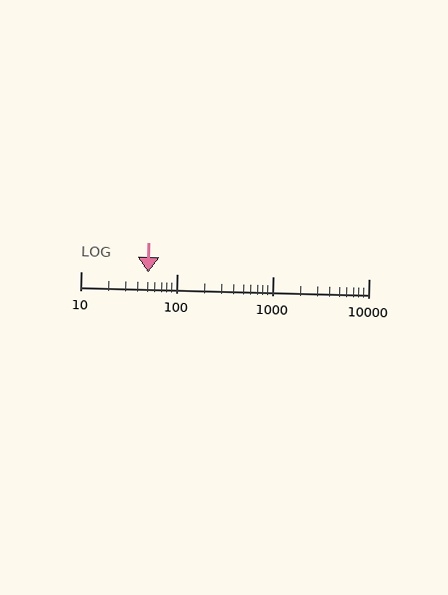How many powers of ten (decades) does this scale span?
The scale spans 3 decades, from 10 to 10000.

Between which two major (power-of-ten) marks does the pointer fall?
The pointer is between 10 and 100.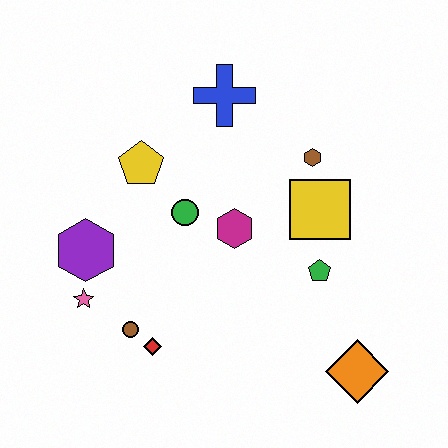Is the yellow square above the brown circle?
Yes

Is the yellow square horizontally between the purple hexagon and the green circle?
No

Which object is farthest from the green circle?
The orange diamond is farthest from the green circle.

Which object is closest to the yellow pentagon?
The green circle is closest to the yellow pentagon.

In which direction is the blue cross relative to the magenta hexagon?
The blue cross is above the magenta hexagon.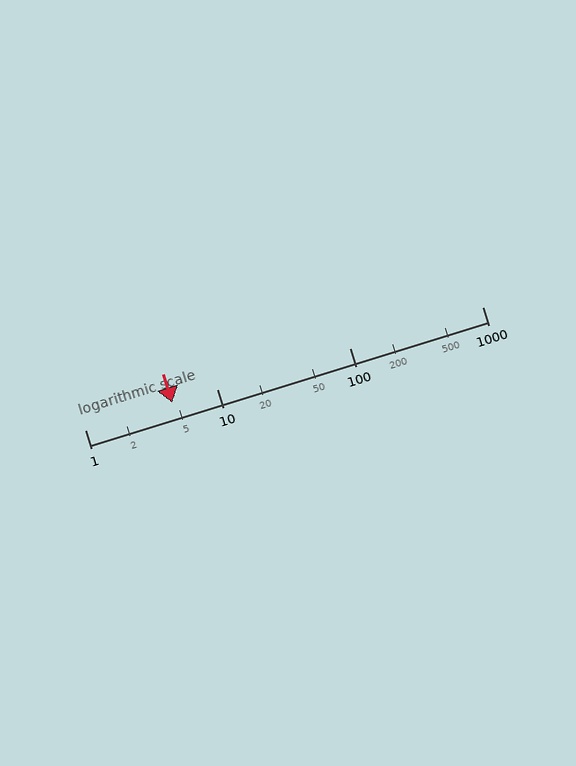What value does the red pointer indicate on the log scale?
The pointer indicates approximately 4.6.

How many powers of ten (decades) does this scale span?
The scale spans 3 decades, from 1 to 1000.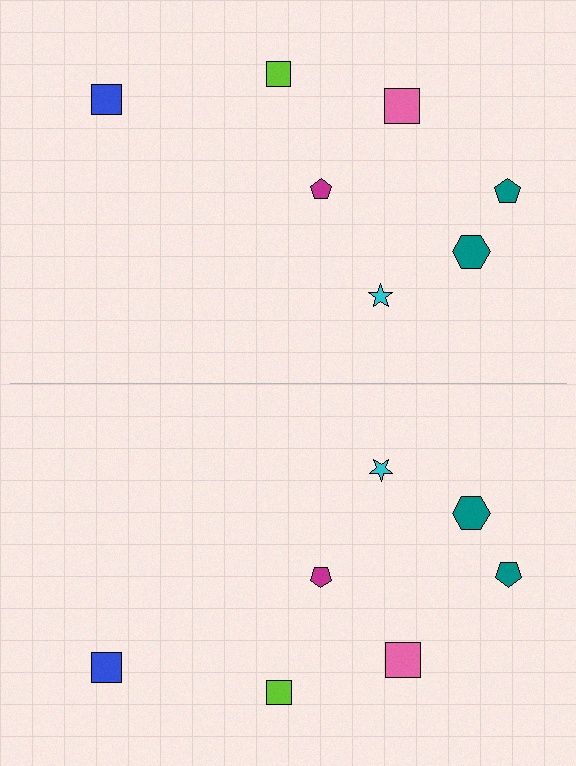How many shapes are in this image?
There are 14 shapes in this image.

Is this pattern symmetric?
Yes, this pattern has bilateral (reflection) symmetry.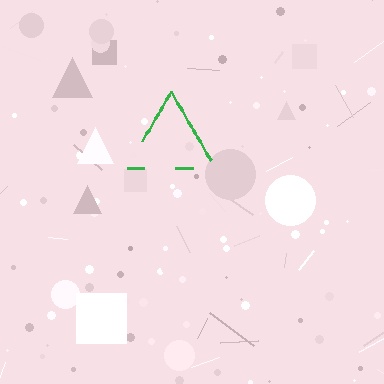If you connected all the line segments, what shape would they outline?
They would outline a triangle.